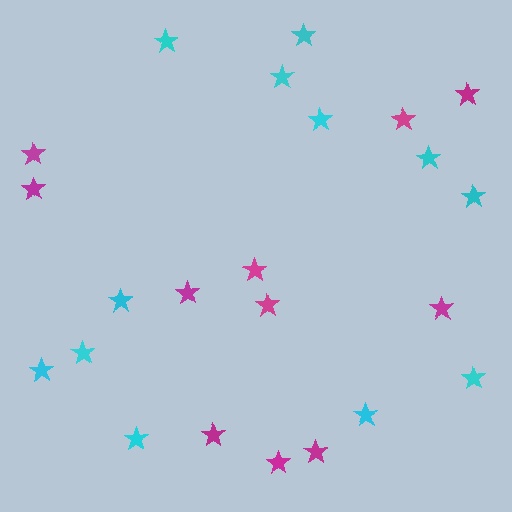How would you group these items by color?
There are 2 groups: one group of magenta stars (11) and one group of cyan stars (12).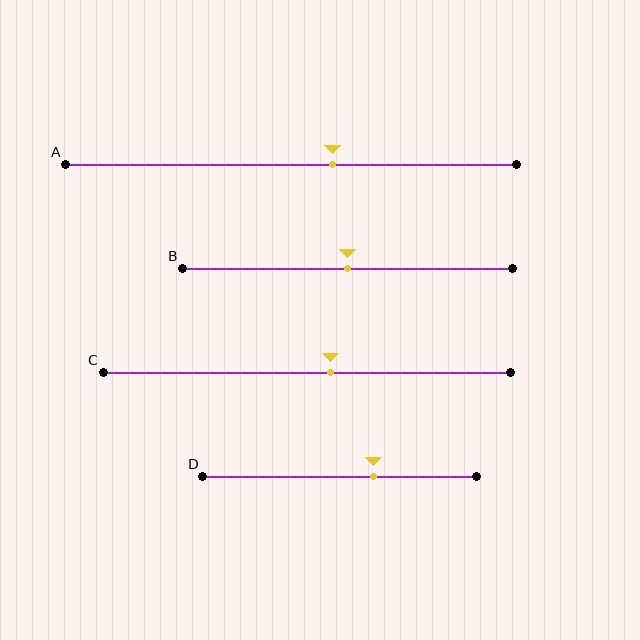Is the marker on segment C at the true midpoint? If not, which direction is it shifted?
No, the marker on segment C is shifted to the right by about 6% of the segment length.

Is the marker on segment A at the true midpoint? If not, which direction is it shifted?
No, the marker on segment A is shifted to the right by about 9% of the segment length.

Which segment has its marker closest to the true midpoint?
Segment B has its marker closest to the true midpoint.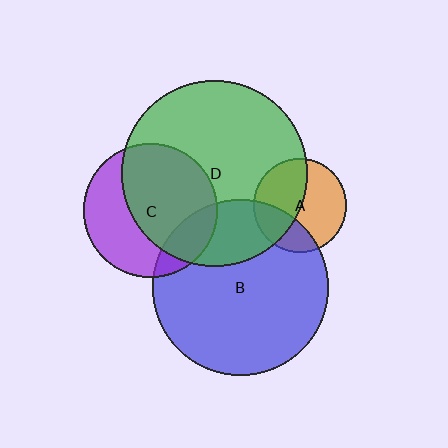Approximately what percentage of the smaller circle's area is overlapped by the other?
Approximately 60%.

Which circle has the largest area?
Circle D (green).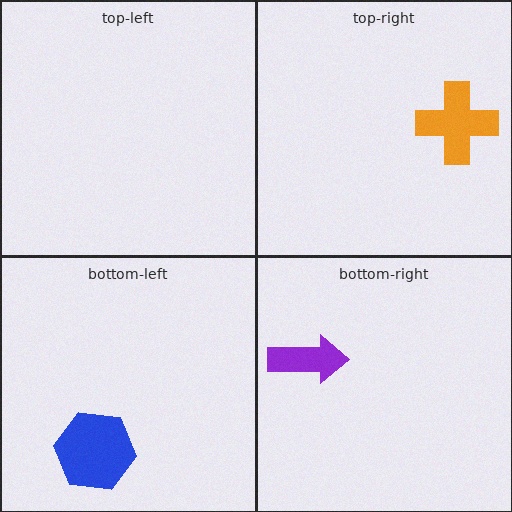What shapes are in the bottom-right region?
The purple arrow.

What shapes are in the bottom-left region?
The blue hexagon.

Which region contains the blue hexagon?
The bottom-left region.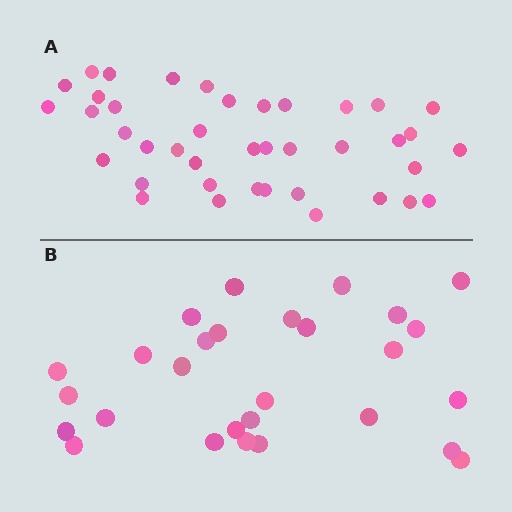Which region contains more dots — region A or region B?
Region A (the top region) has more dots.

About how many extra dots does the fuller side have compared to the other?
Region A has roughly 12 or so more dots than region B.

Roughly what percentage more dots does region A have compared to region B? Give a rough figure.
About 45% more.